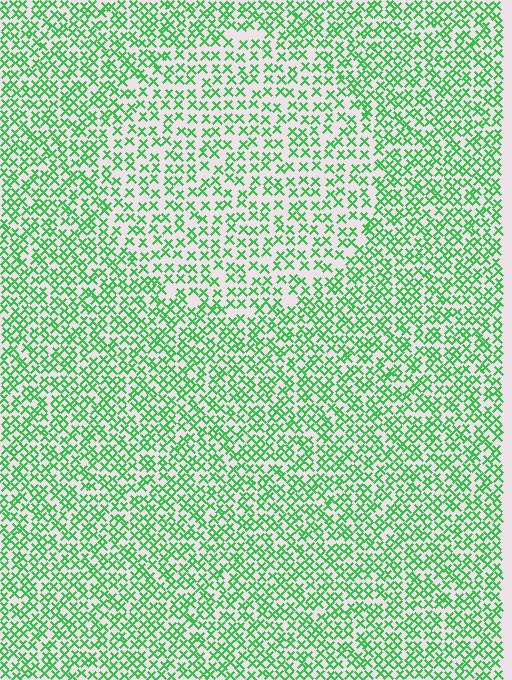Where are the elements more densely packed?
The elements are more densely packed outside the circle boundary.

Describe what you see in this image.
The image contains small green elements arranged at two different densities. A circle-shaped region is visible where the elements are less densely packed than the surrounding area.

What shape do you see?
I see a circle.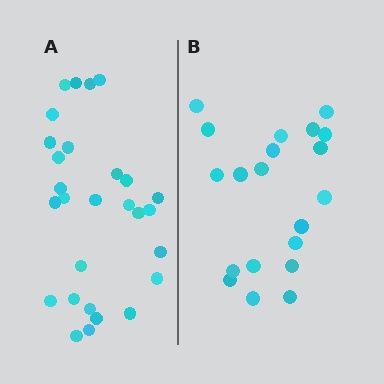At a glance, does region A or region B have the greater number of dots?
Region A (the left region) has more dots.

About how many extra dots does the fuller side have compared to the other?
Region A has roughly 8 or so more dots than region B.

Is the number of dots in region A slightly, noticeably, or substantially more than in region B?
Region A has noticeably more, but not dramatically so. The ratio is roughly 1.4 to 1.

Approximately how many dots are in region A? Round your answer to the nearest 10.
About 30 dots. (The exact count is 28, which rounds to 30.)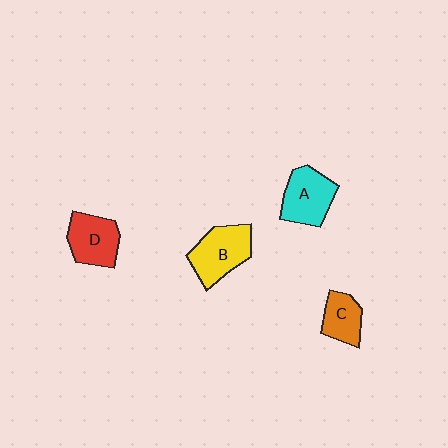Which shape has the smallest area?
Shape C (orange).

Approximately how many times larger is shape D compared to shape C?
Approximately 1.3 times.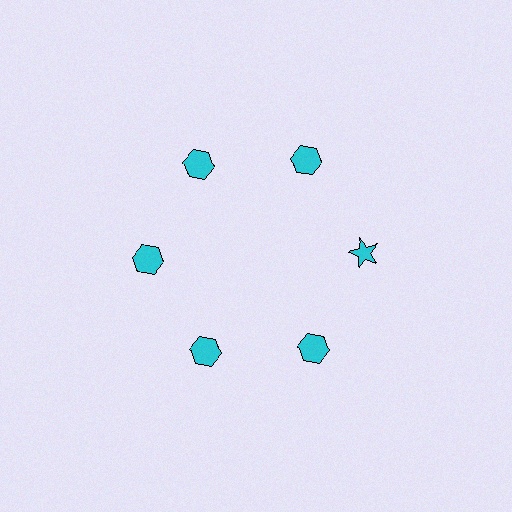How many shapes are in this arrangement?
There are 6 shapes arranged in a ring pattern.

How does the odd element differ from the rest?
It has a different shape: star instead of hexagon.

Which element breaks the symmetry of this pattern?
The cyan star at roughly the 3 o'clock position breaks the symmetry. All other shapes are cyan hexagons.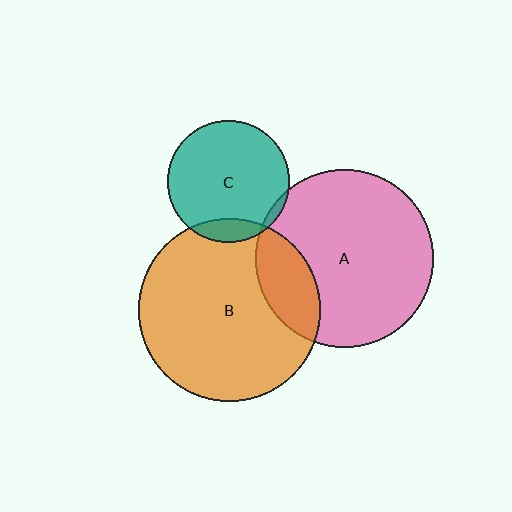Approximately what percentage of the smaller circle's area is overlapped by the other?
Approximately 10%.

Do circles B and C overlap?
Yes.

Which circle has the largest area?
Circle B (orange).